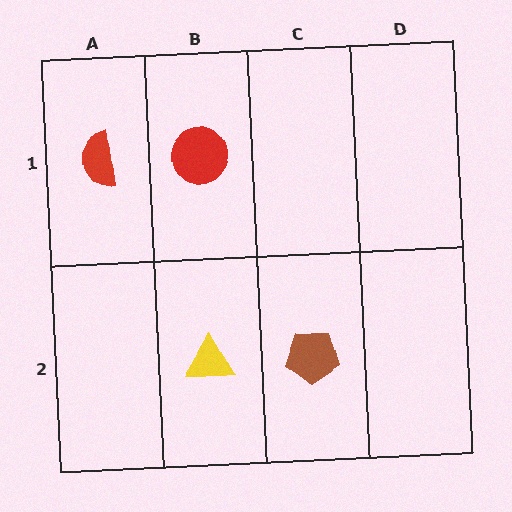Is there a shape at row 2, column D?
No, that cell is empty.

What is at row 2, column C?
A brown pentagon.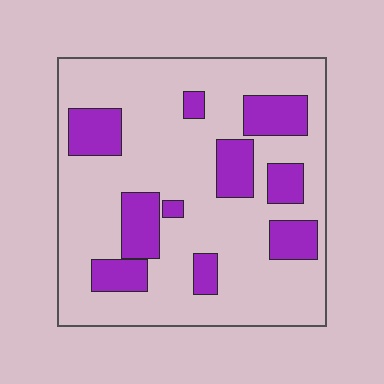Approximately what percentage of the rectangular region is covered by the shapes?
Approximately 25%.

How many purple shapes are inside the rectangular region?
10.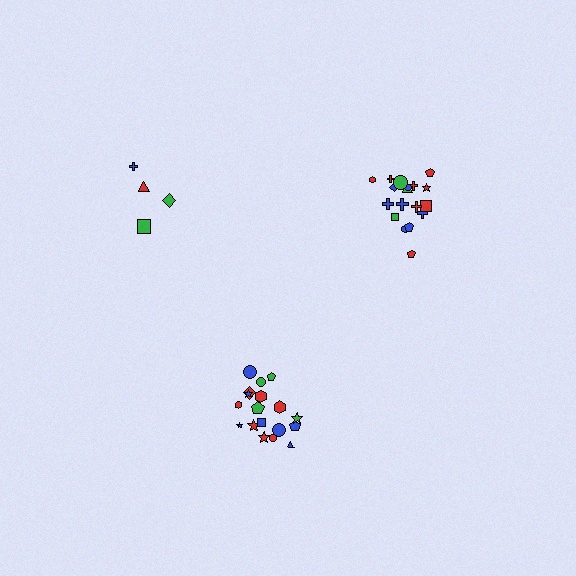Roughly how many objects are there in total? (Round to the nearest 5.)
Roughly 40 objects in total.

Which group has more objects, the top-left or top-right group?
The top-right group.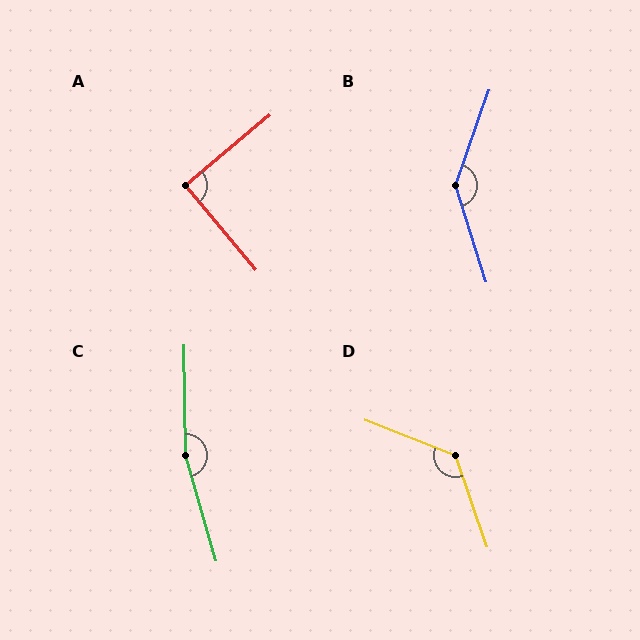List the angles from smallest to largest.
A (90°), D (130°), B (143°), C (164°).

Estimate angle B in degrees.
Approximately 143 degrees.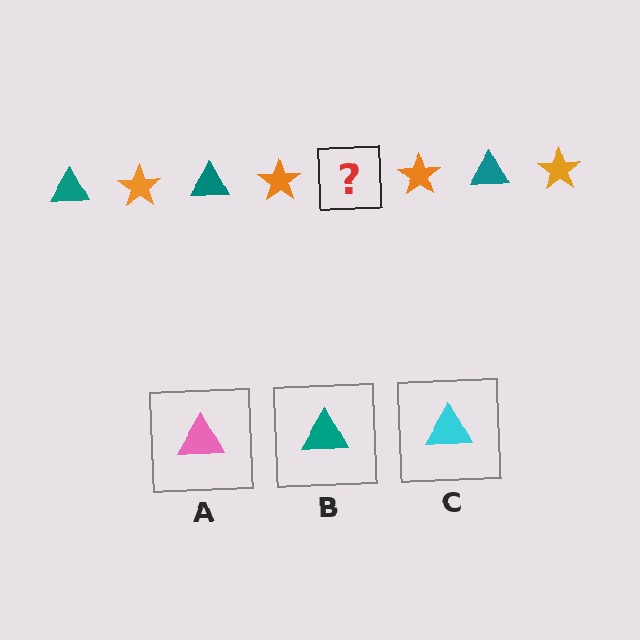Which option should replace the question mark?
Option B.